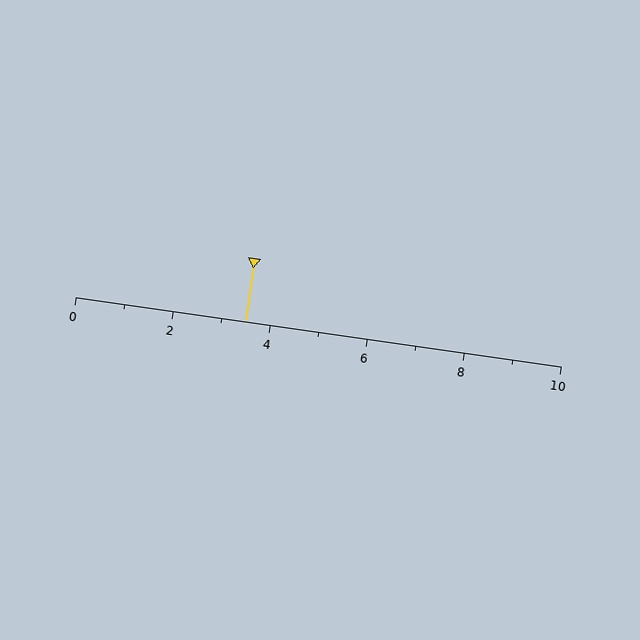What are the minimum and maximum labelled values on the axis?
The axis runs from 0 to 10.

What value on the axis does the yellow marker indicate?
The marker indicates approximately 3.5.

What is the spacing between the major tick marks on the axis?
The major ticks are spaced 2 apart.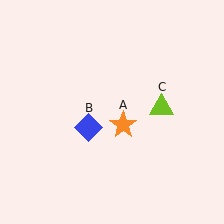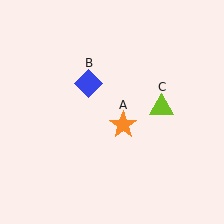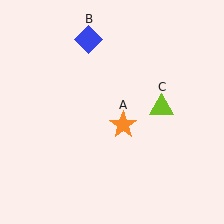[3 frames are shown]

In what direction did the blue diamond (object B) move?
The blue diamond (object B) moved up.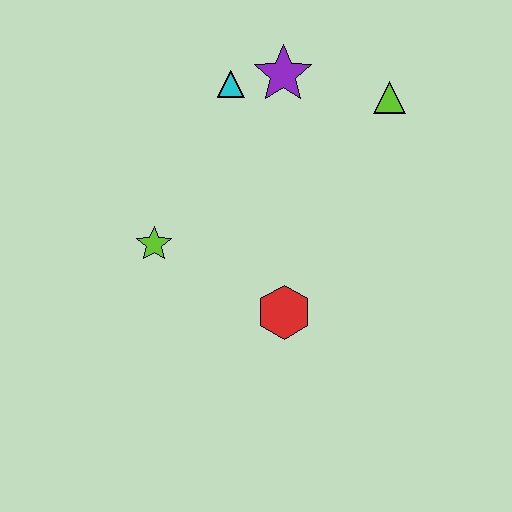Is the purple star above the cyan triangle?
Yes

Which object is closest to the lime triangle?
The purple star is closest to the lime triangle.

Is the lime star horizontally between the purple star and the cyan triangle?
No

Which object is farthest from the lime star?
The lime triangle is farthest from the lime star.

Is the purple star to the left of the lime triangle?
Yes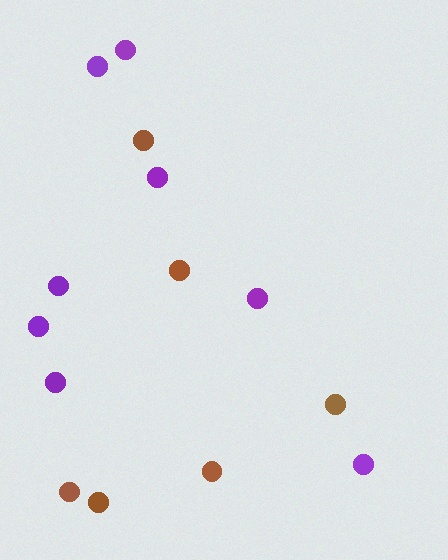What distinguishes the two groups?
There are 2 groups: one group of purple circles (8) and one group of brown circles (6).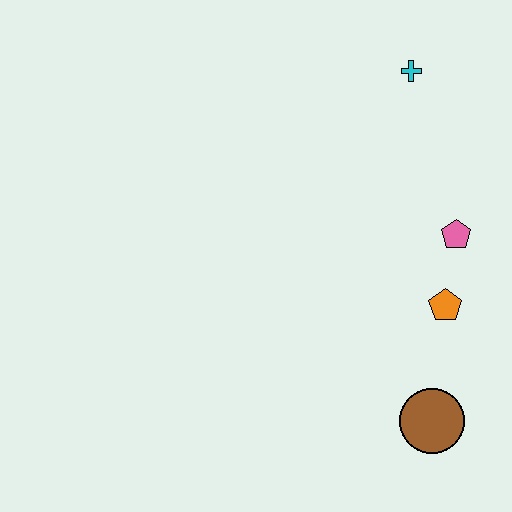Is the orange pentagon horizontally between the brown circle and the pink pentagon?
Yes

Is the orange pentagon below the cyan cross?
Yes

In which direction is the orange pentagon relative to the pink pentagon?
The orange pentagon is below the pink pentagon.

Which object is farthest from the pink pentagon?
The brown circle is farthest from the pink pentagon.